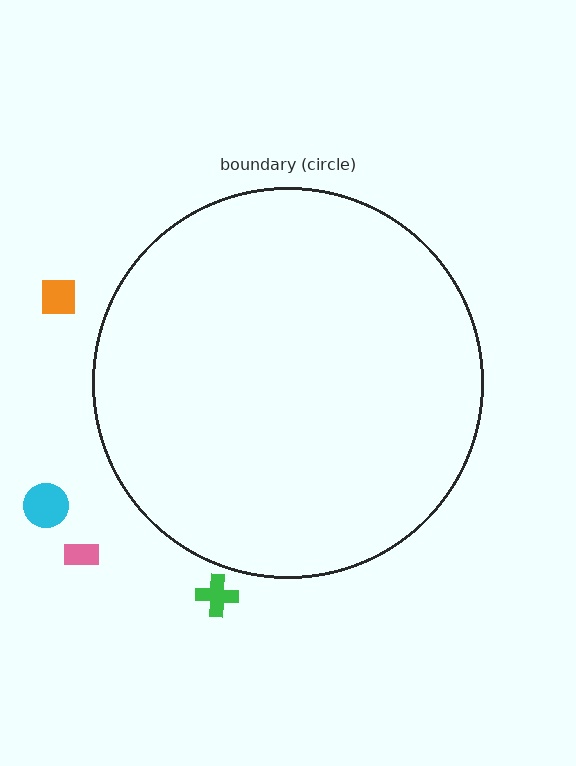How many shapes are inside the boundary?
0 inside, 4 outside.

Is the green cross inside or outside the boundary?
Outside.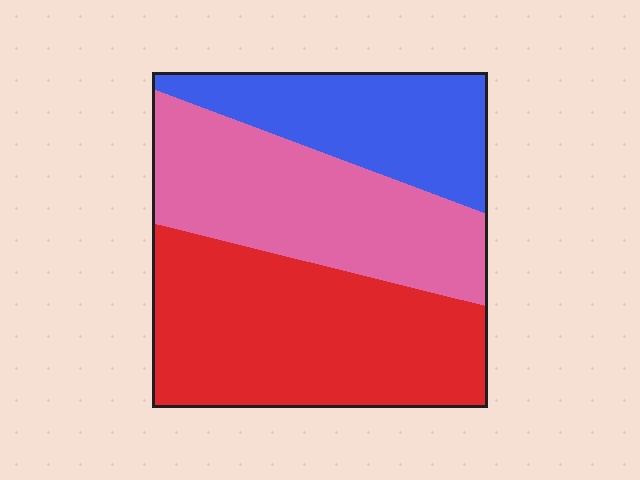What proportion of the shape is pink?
Pink takes up about one third (1/3) of the shape.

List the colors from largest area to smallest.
From largest to smallest: red, pink, blue.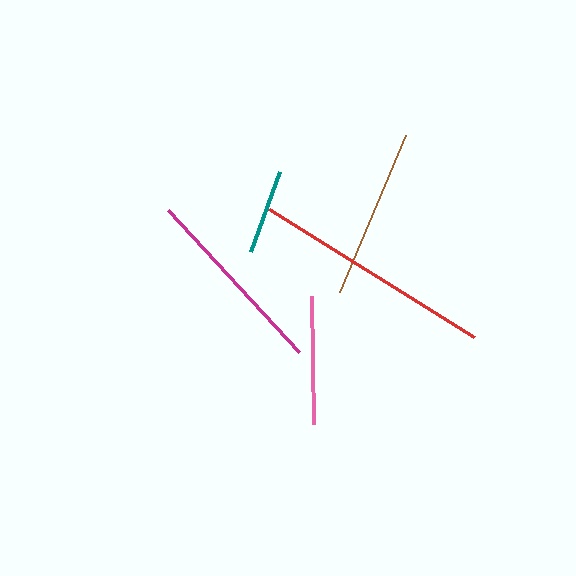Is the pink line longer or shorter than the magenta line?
The magenta line is longer than the pink line.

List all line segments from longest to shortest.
From longest to shortest: red, magenta, brown, pink, teal.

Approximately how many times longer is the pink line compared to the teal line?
The pink line is approximately 1.5 times the length of the teal line.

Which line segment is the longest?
The red line is the longest at approximately 242 pixels.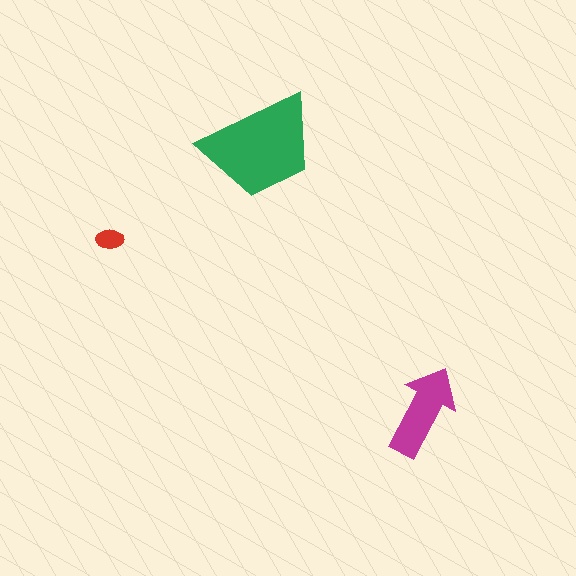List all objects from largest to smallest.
The green trapezoid, the magenta arrow, the red ellipse.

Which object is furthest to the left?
The red ellipse is leftmost.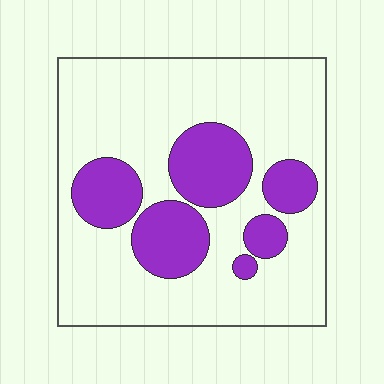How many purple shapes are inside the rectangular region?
6.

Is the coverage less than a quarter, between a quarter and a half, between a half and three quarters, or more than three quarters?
Between a quarter and a half.